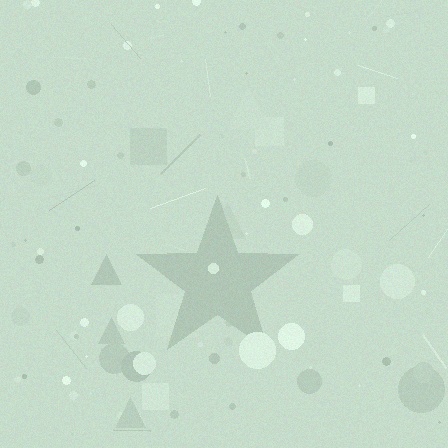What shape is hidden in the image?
A star is hidden in the image.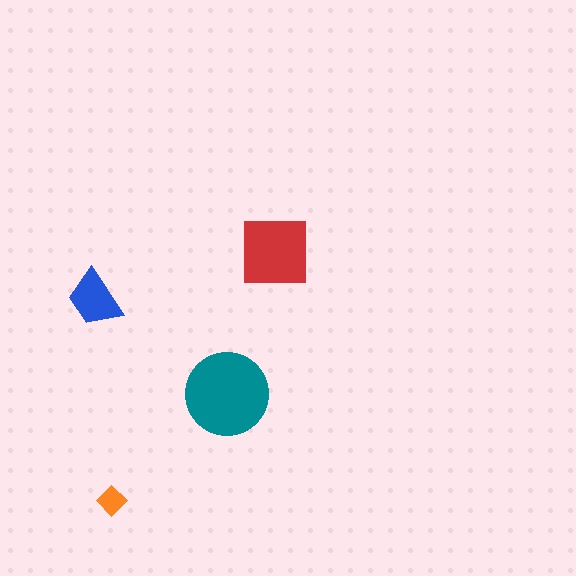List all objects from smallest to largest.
The orange diamond, the blue trapezoid, the red square, the teal circle.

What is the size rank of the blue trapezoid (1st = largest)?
3rd.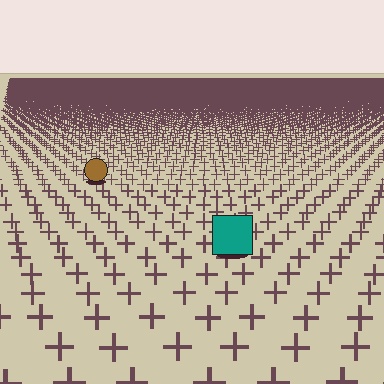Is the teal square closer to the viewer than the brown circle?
Yes. The teal square is closer — you can tell from the texture gradient: the ground texture is coarser near it.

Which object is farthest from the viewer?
The brown circle is farthest from the viewer. It appears smaller and the ground texture around it is denser.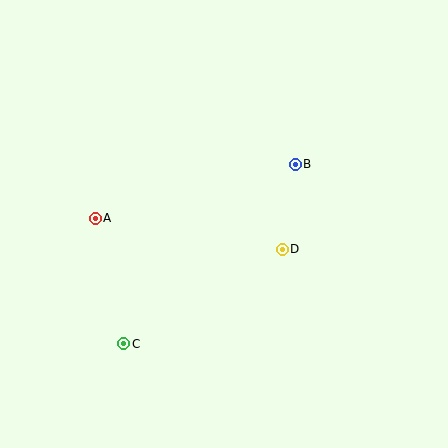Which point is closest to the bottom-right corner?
Point D is closest to the bottom-right corner.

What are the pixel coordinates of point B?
Point B is at (295, 164).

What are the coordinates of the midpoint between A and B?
The midpoint between A and B is at (195, 191).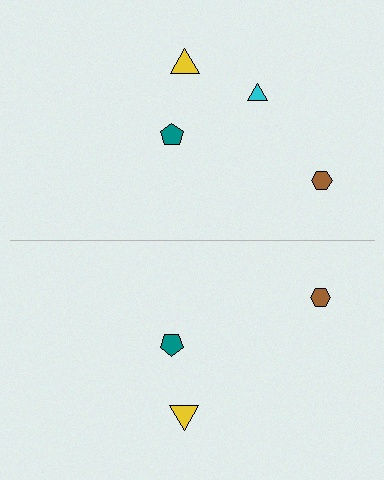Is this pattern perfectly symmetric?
No, the pattern is not perfectly symmetric. A cyan triangle is missing from the bottom side.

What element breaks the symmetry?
A cyan triangle is missing from the bottom side.